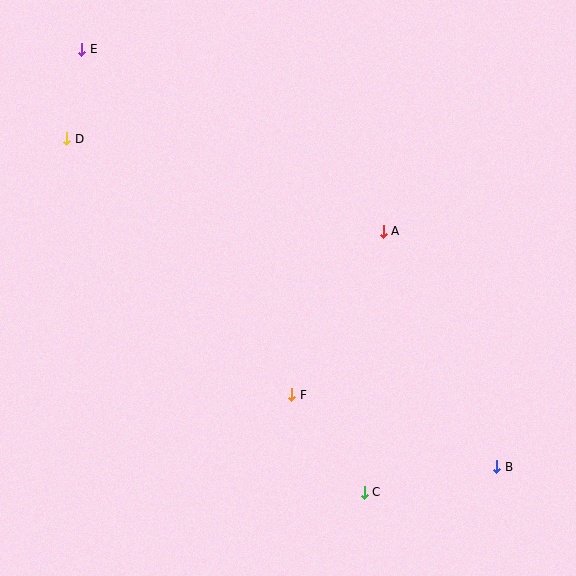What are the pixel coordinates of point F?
Point F is at (292, 395).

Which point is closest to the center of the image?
Point F at (292, 395) is closest to the center.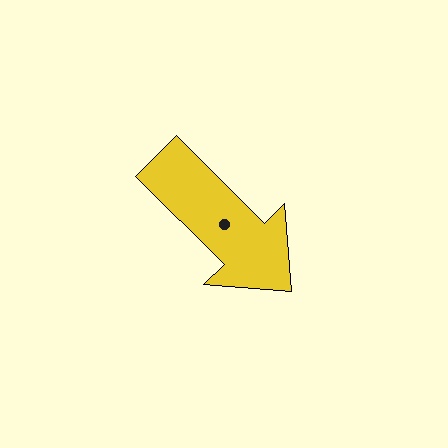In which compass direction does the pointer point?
Southeast.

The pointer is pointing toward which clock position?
Roughly 4 o'clock.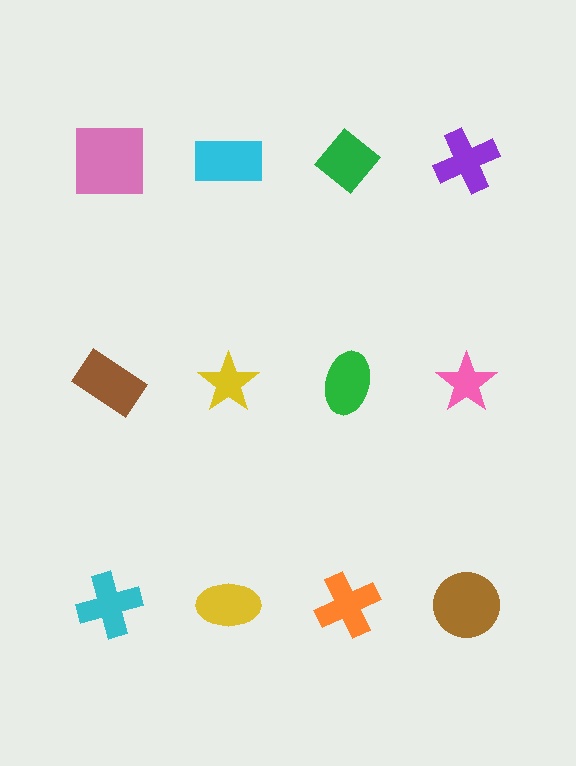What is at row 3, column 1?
A cyan cross.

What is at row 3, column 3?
An orange cross.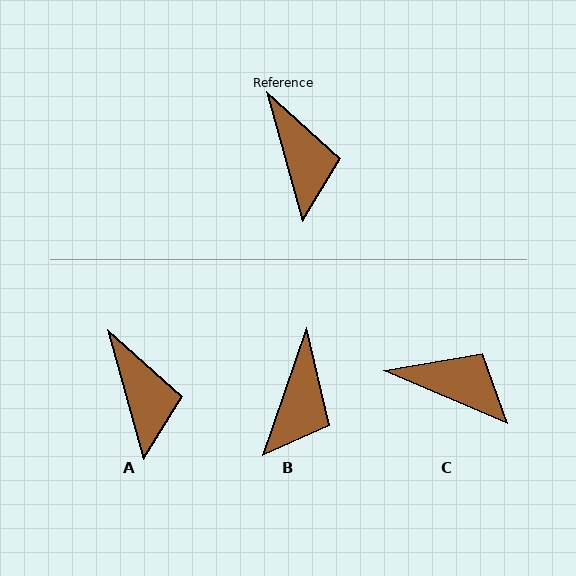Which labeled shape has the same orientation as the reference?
A.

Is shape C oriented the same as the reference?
No, it is off by about 51 degrees.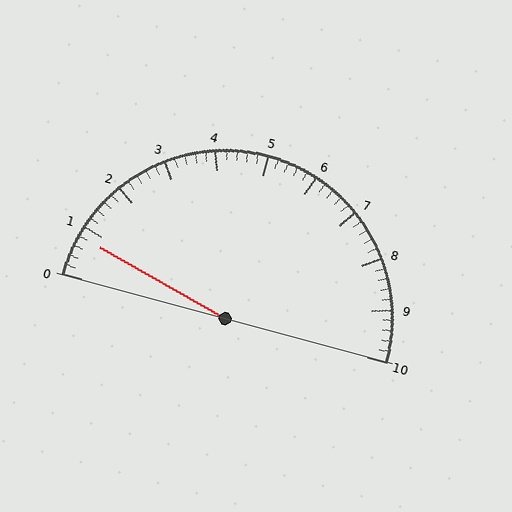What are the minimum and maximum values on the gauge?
The gauge ranges from 0 to 10.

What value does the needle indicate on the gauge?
The needle indicates approximately 0.8.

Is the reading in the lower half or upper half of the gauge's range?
The reading is in the lower half of the range (0 to 10).